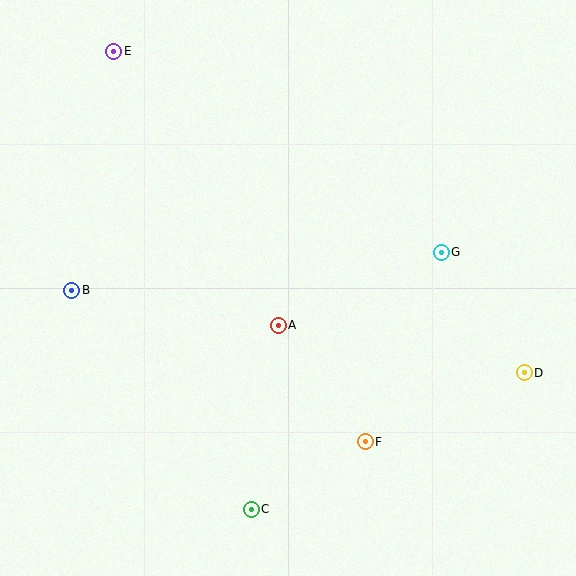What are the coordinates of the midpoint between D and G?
The midpoint between D and G is at (483, 313).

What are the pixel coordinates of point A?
Point A is at (278, 325).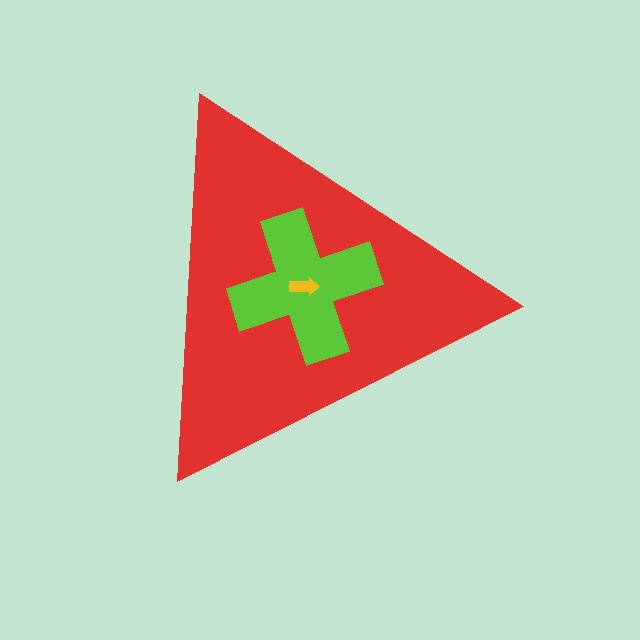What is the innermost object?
The yellow arrow.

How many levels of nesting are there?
3.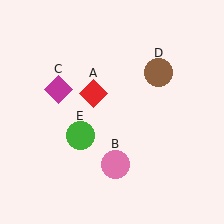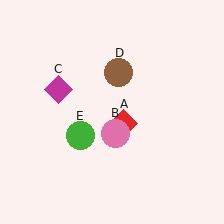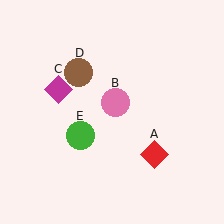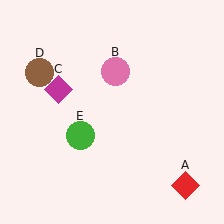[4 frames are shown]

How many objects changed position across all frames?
3 objects changed position: red diamond (object A), pink circle (object B), brown circle (object D).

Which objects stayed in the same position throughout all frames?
Magenta diamond (object C) and green circle (object E) remained stationary.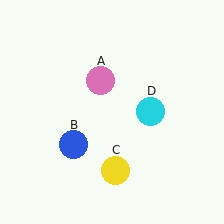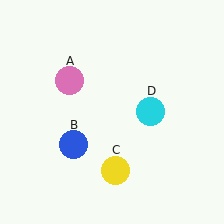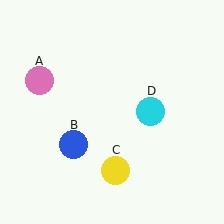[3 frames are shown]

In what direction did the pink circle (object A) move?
The pink circle (object A) moved left.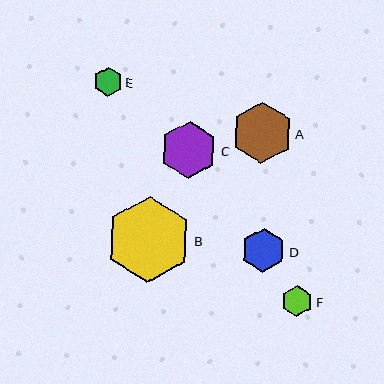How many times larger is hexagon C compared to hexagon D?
Hexagon C is approximately 1.3 times the size of hexagon D.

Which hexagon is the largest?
Hexagon B is the largest with a size of approximately 86 pixels.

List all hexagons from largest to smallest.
From largest to smallest: B, A, C, D, F, E.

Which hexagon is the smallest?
Hexagon E is the smallest with a size of approximately 29 pixels.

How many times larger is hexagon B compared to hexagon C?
Hexagon B is approximately 1.5 times the size of hexagon C.